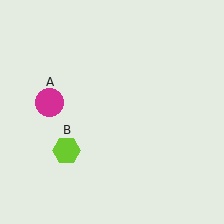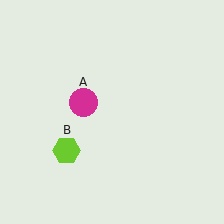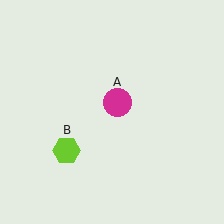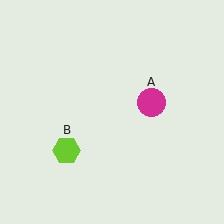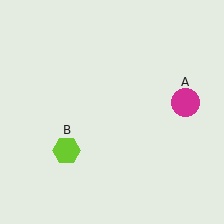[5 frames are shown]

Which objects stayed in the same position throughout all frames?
Lime hexagon (object B) remained stationary.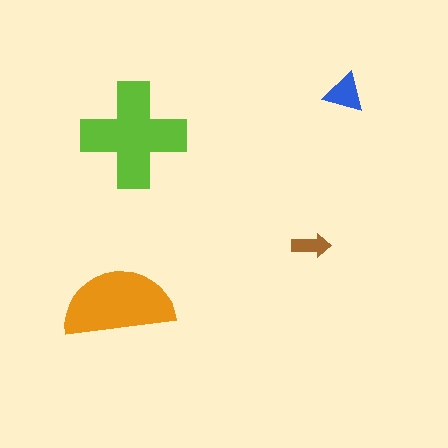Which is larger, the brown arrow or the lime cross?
The lime cross.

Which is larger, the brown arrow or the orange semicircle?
The orange semicircle.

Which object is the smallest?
The brown arrow.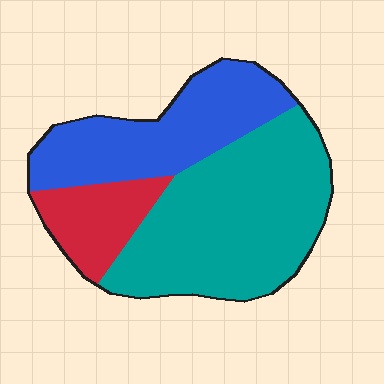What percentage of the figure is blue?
Blue takes up about one third (1/3) of the figure.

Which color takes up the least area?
Red, at roughly 15%.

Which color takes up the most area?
Teal, at roughly 50%.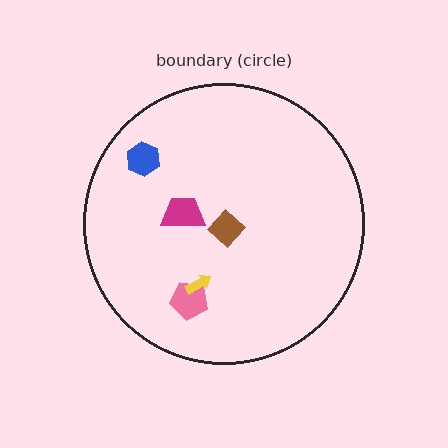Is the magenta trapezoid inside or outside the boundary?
Inside.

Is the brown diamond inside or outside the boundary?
Inside.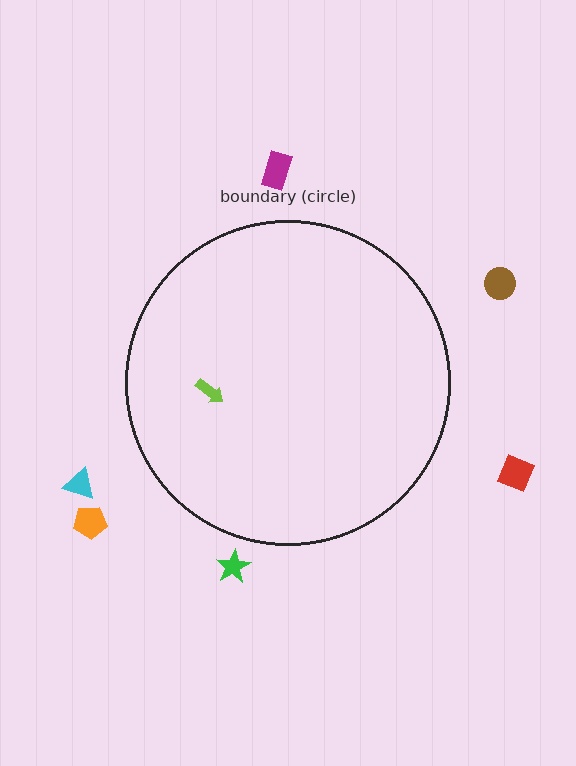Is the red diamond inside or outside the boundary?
Outside.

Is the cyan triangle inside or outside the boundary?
Outside.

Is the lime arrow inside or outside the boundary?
Inside.